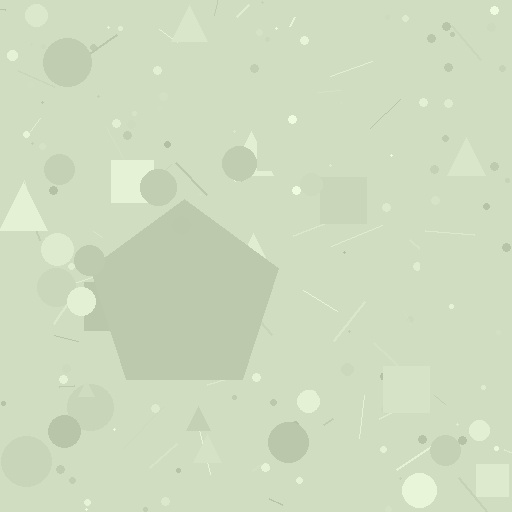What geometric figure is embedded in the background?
A pentagon is embedded in the background.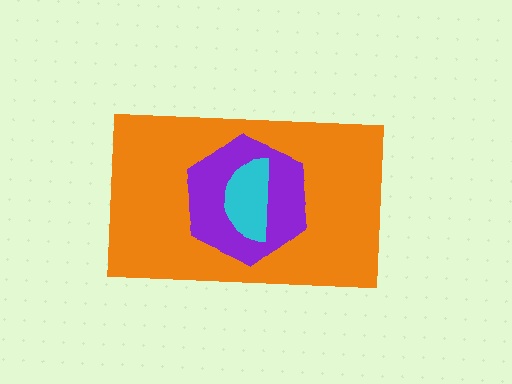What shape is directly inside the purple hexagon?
The cyan semicircle.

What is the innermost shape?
The cyan semicircle.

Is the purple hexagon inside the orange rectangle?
Yes.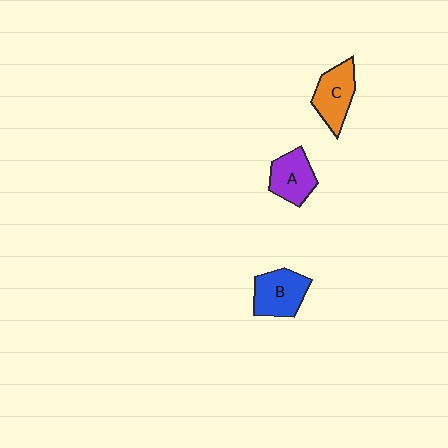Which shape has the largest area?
Shape B (blue).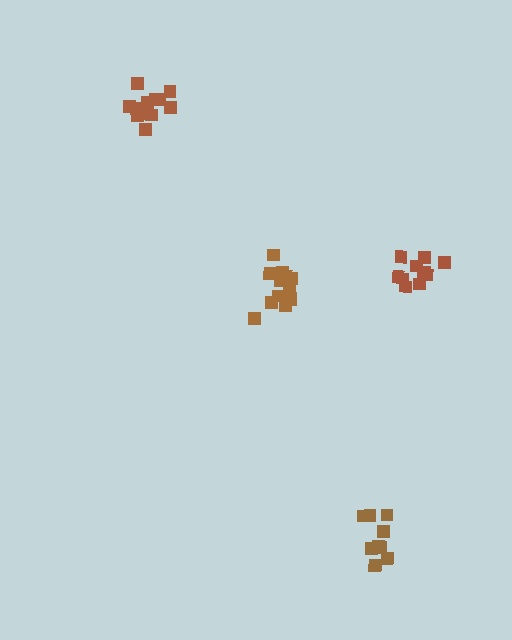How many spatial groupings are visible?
There are 4 spatial groupings.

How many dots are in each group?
Group 1: 14 dots, Group 2: 13 dots, Group 3: 10 dots, Group 4: 10 dots (47 total).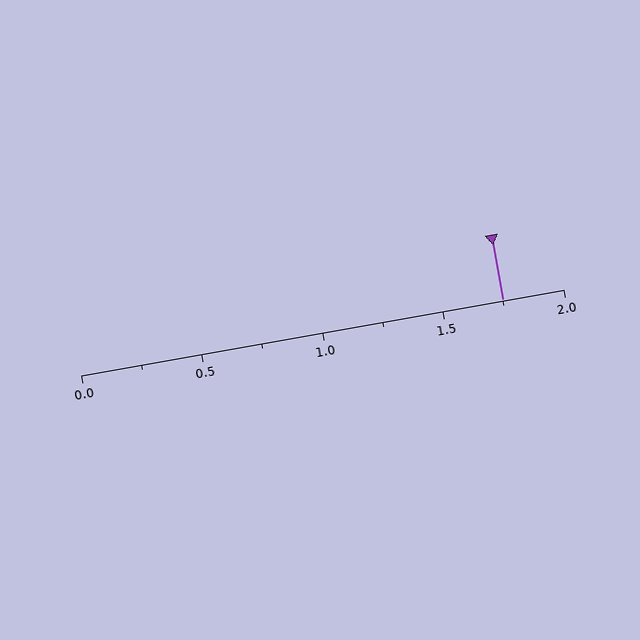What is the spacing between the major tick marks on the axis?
The major ticks are spaced 0.5 apart.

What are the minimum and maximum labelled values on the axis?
The axis runs from 0.0 to 2.0.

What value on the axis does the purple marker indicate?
The marker indicates approximately 1.75.